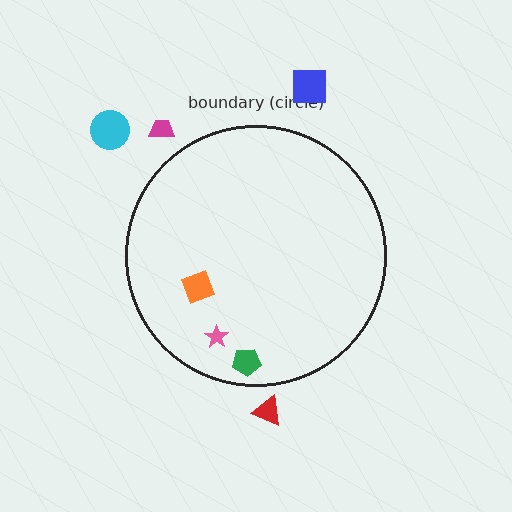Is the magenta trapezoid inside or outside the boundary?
Outside.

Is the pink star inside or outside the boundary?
Inside.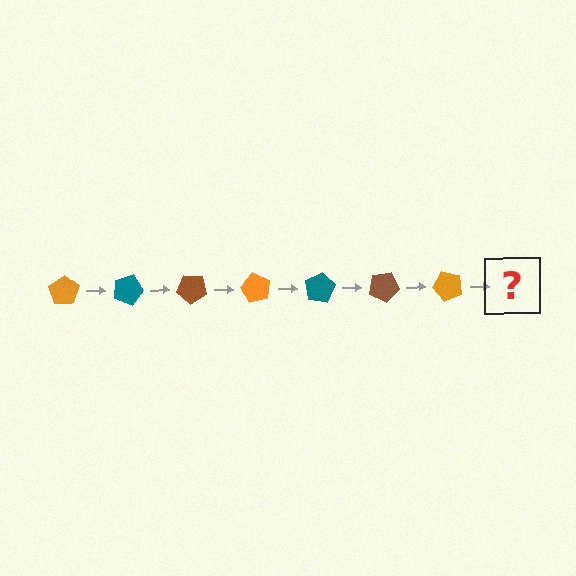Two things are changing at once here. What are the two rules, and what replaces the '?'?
The two rules are that it rotates 20 degrees each step and the color cycles through orange, teal, and brown. The '?' should be a teal pentagon, rotated 140 degrees from the start.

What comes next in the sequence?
The next element should be a teal pentagon, rotated 140 degrees from the start.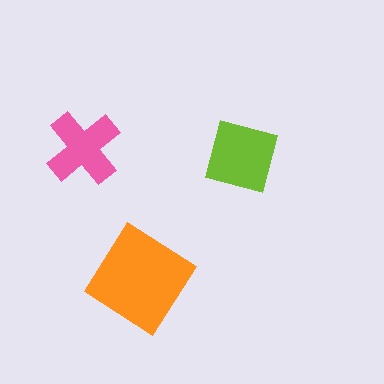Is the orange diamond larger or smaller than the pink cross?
Larger.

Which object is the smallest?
The pink cross.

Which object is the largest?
The orange diamond.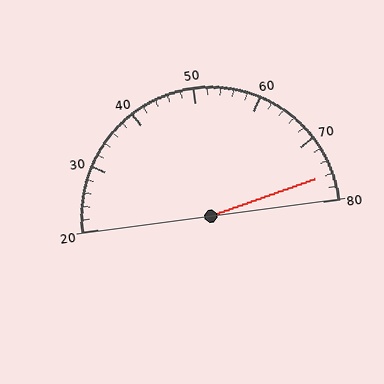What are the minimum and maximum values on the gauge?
The gauge ranges from 20 to 80.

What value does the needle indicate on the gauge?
The needle indicates approximately 76.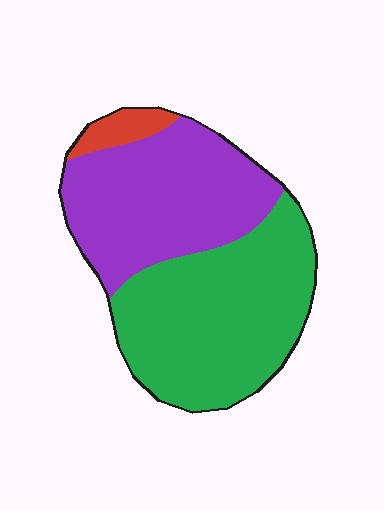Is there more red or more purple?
Purple.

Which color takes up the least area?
Red, at roughly 5%.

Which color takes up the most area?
Green, at roughly 50%.